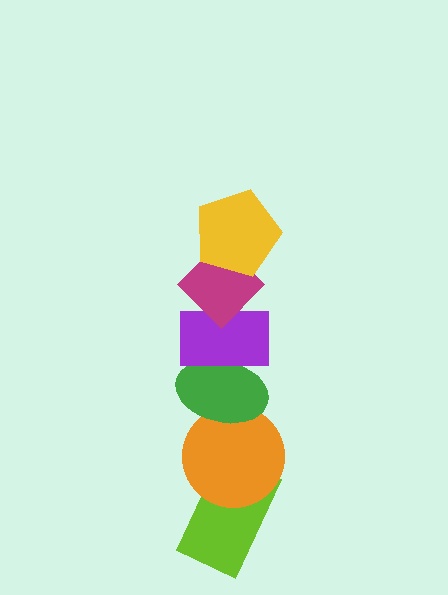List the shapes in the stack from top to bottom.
From top to bottom: the yellow pentagon, the magenta diamond, the purple rectangle, the green ellipse, the orange circle, the lime rectangle.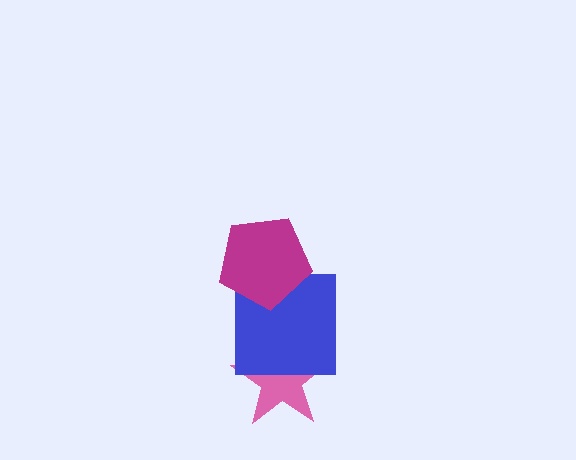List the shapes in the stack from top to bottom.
From top to bottom: the magenta pentagon, the blue square, the pink star.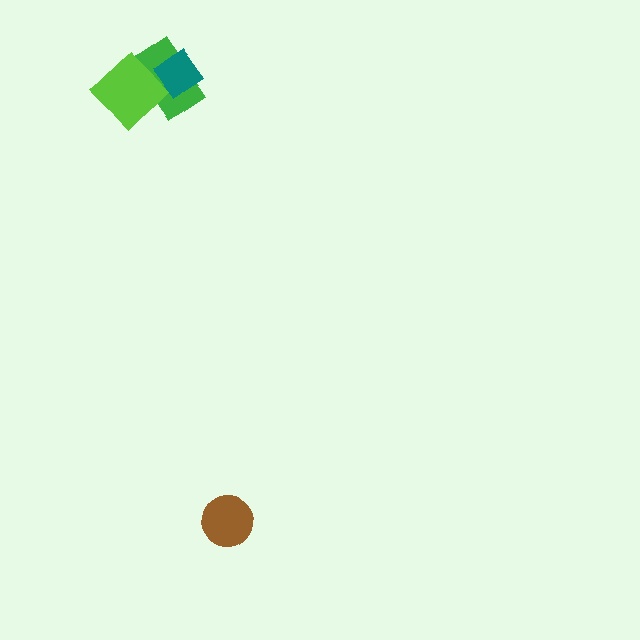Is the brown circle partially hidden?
No, no other shape covers it.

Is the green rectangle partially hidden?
Yes, it is partially covered by another shape.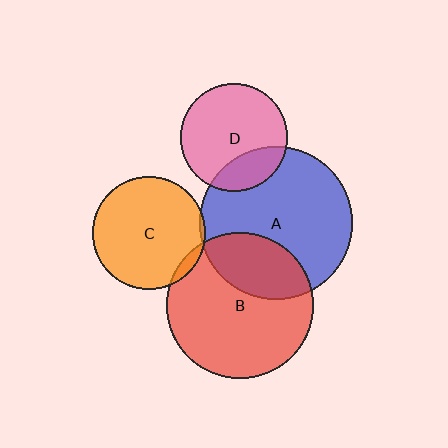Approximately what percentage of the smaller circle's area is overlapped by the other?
Approximately 25%.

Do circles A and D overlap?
Yes.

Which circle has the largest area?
Circle A (blue).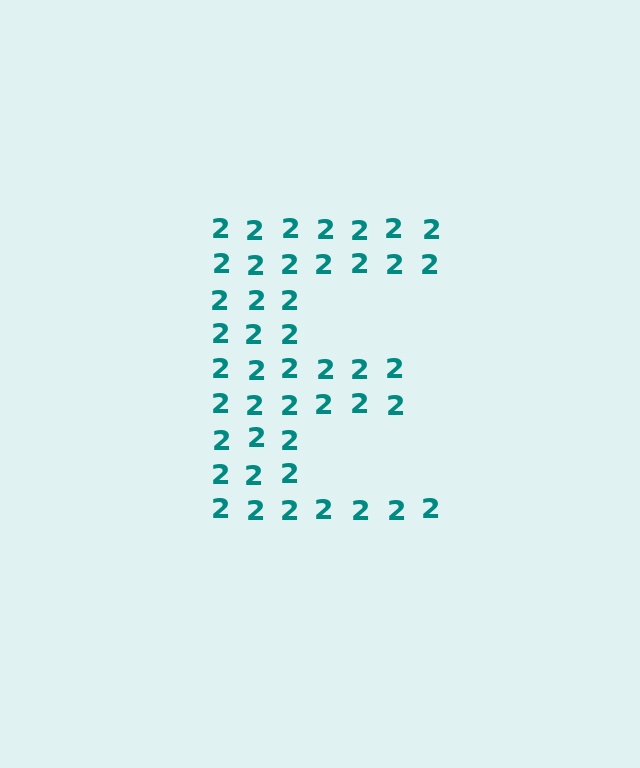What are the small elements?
The small elements are digit 2's.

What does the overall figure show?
The overall figure shows the letter E.